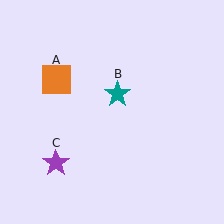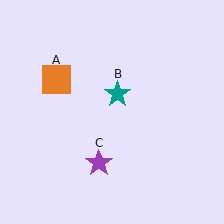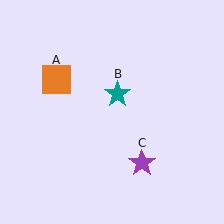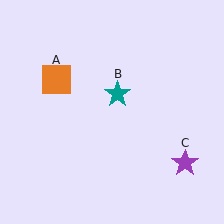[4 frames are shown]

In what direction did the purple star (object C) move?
The purple star (object C) moved right.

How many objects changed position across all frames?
1 object changed position: purple star (object C).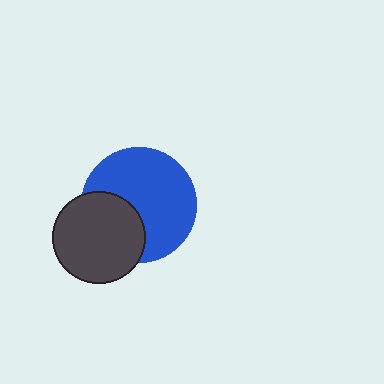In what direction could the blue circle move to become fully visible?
The blue circle could move toward the upper-right. That would shift it out from behind the dark gray circle entirely.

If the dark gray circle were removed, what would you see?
You would see the complete blue circle.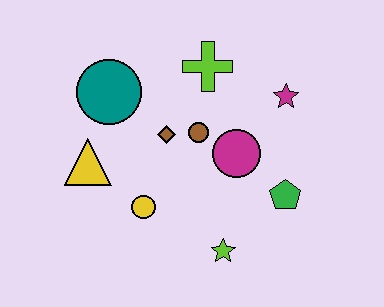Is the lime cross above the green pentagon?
Yes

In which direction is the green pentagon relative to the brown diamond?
The green pentagon is to the right of the brown diamond.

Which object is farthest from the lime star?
The teal circle is farthest from the lime star.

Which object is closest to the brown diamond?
The brown circle is closest to the brown diamond.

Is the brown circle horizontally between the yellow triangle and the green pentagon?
Yes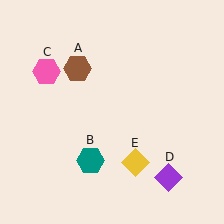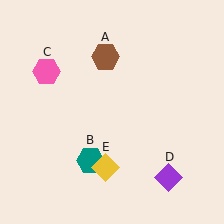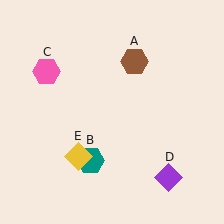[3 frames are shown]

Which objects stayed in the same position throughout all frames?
Teal hexagon (object B) and pink hexagon (object C) and purple diamond (object D) remained stationary.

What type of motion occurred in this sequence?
The brown hexagon (object A), yellow diamond (object E) rotated clockwise around the center of the scene.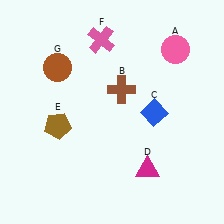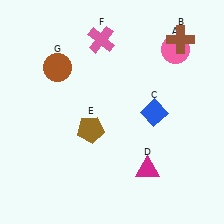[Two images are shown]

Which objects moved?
The objects that moved are: the brown cross (B), the brown pentagon (E).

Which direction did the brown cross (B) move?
The brown cross (B) moved right.